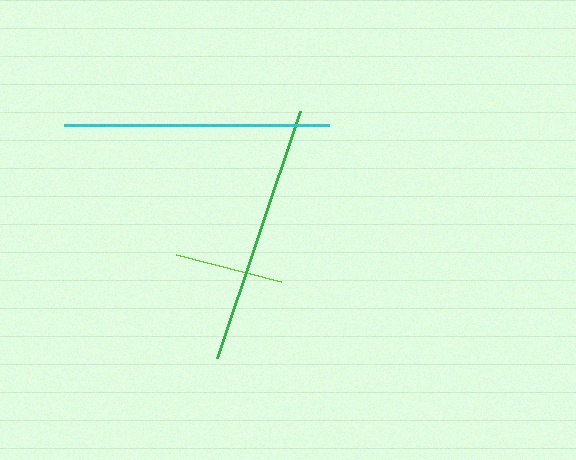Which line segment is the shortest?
The lime line is the shortest at approximately 108 pixels.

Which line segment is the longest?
The cyan line is the longest at approximately 265 pixels.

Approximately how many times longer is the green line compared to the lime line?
The green line is approximately 2.4 times the length of the lime line.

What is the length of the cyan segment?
The cyan segment is approximately 265 pixels long.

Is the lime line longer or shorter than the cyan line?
The cyan line is longer than the lime line.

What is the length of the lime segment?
The lime segment is approximately 108 pixels long.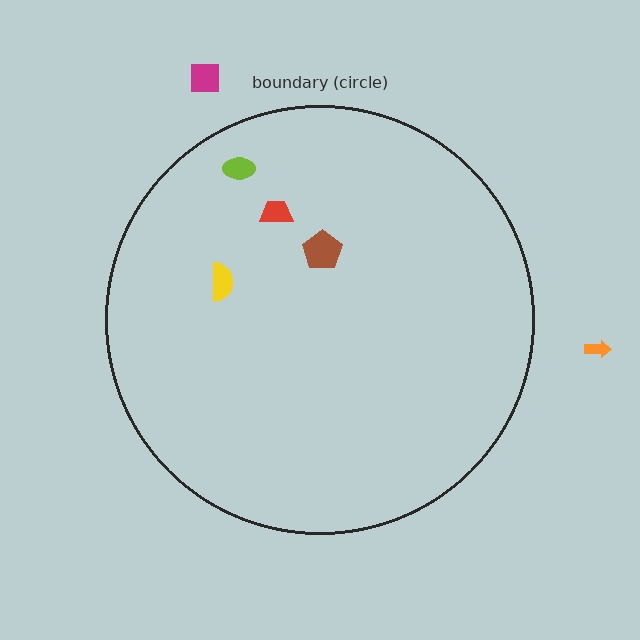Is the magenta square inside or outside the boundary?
Outside.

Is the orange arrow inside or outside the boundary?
Outside.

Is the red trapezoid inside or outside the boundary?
Inside.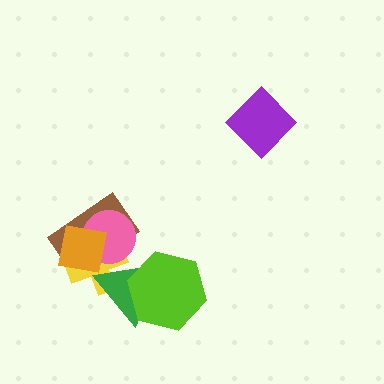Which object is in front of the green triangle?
The lime hexagon is in front of the green triangle.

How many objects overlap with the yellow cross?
4 objects overlap with the yellow cross.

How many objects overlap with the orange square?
3 objects overlap with the orange square.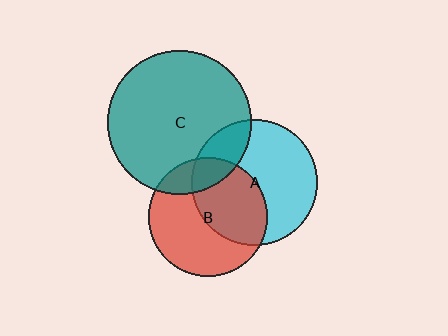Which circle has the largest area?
Circle C (teal).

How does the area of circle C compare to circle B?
Approximately 1.5 times.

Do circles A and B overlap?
Yes.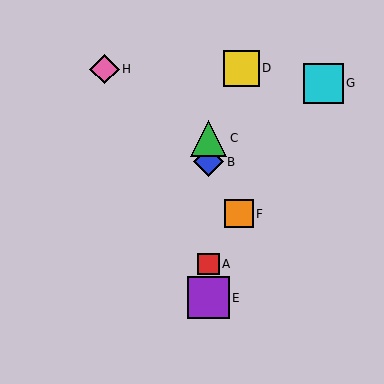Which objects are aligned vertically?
Objects A, B, C, E are aligned vertically.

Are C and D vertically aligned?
No, C is at x≈208 and D is at x≈241.